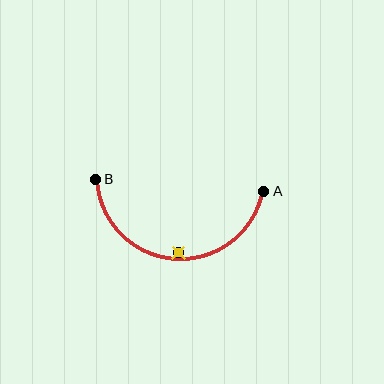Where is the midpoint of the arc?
The arc midpoint is the point on the curve farthest from the straight line joining A and B. It sits below that line.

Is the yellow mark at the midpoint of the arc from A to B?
No — the yellow mark does not lie on the arc at all. It sits slightly inside the curve.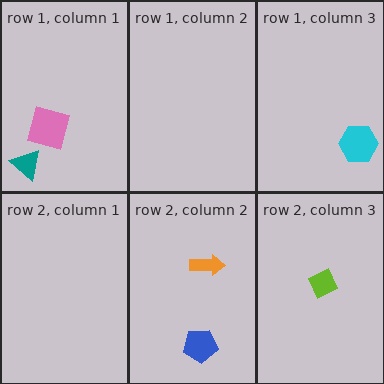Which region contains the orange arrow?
The row 2, column 2 region.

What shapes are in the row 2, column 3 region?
The lime diamond.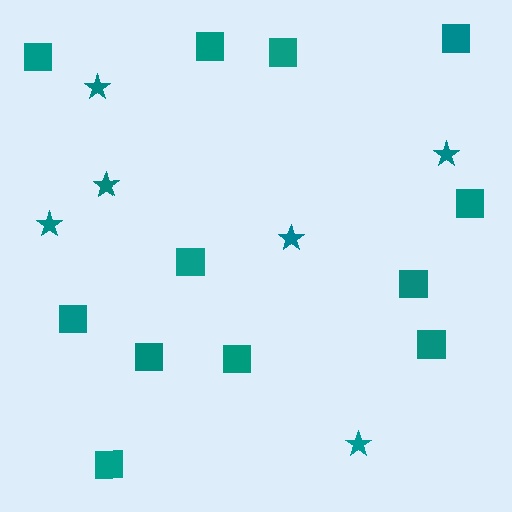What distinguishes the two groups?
There are 2 groups: one group of stars (6) and one group of squares (12).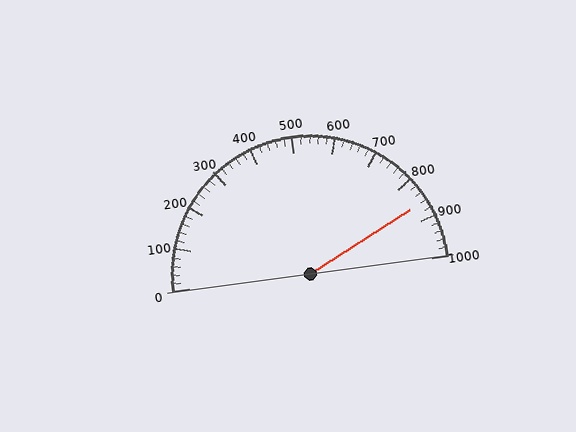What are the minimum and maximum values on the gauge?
The gauge ranges from 0 to 1000.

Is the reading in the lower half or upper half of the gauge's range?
The reading is in the upper half of the range (0 to 1000).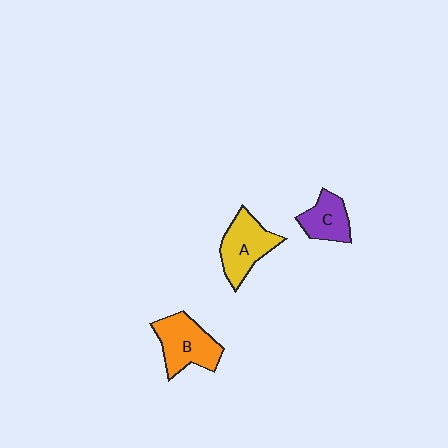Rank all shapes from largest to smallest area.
From largest to smallest: B (orange), A (yellow), C (purple).